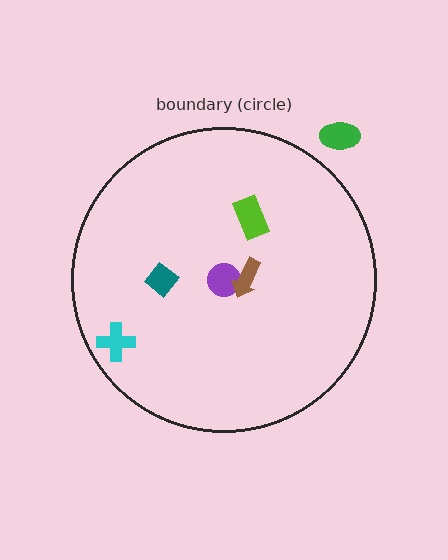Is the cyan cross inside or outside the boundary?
Inside.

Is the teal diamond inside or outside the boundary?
Inside.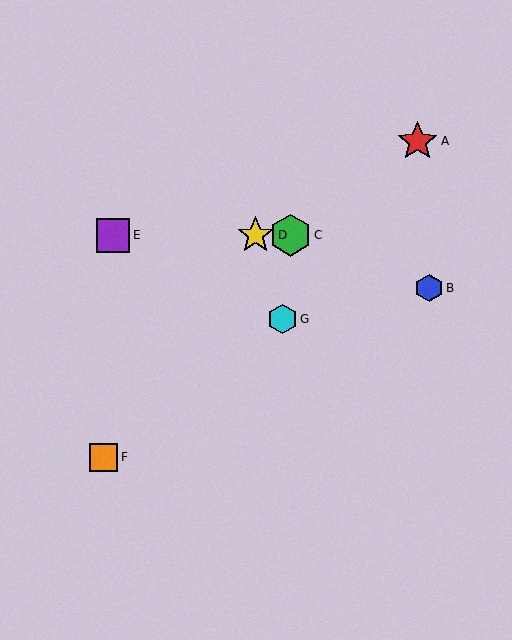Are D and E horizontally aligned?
Yes, both are at y≈235.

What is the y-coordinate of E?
Object E is at y≈235.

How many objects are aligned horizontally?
3 objects (C, D, E) are aligned horizontally.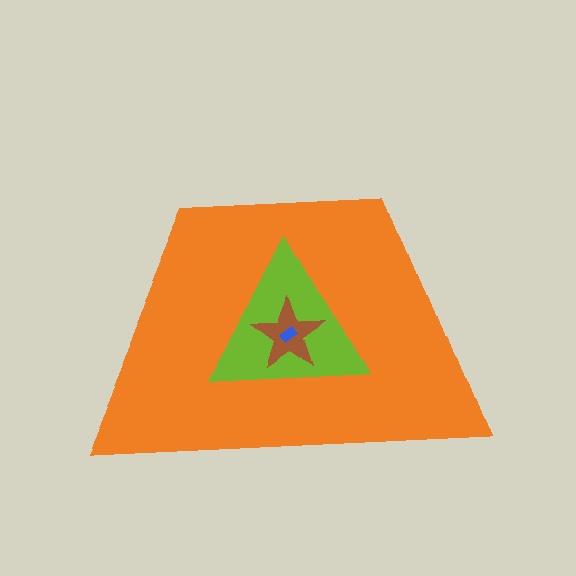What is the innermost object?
The blue rectangle.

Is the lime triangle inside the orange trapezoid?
Yes.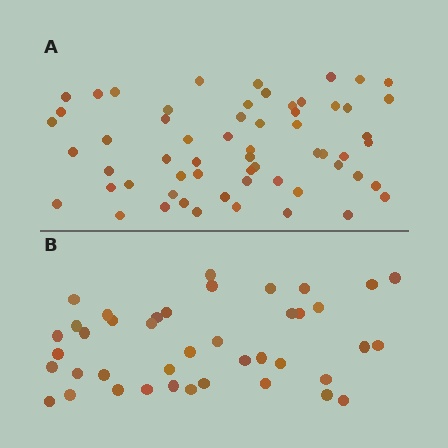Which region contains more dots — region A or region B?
Region A (the top region) has more dots.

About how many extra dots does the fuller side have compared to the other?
Region A has approximately 20 more dots than region B.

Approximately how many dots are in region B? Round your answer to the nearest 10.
About 40 dots. (The exact count is 41, which rounds to 40.)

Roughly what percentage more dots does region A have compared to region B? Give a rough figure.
About 45% more.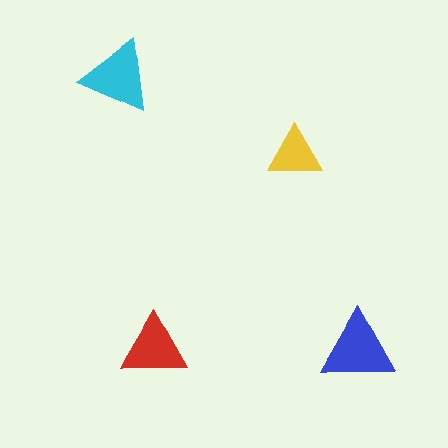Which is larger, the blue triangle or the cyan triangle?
The blue one.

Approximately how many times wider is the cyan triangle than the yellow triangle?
About 1.5 times wider.